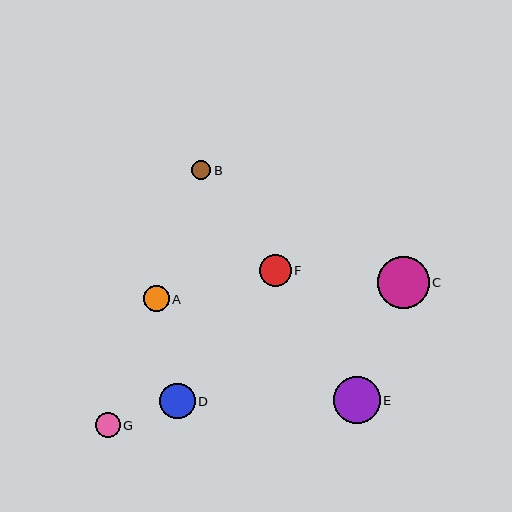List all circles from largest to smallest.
From largest to smallest: C, E, D, F, A, G, B.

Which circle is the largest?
Circle C is the largest with a size of approximately 52 pixels.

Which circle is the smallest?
Circle B is the smallest with a size of approximately 19 pixels.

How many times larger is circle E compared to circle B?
Circle E is approximately 2.5 times the size of circle B.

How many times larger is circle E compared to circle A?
Circle E is approximately 1.9 times the size of circle A.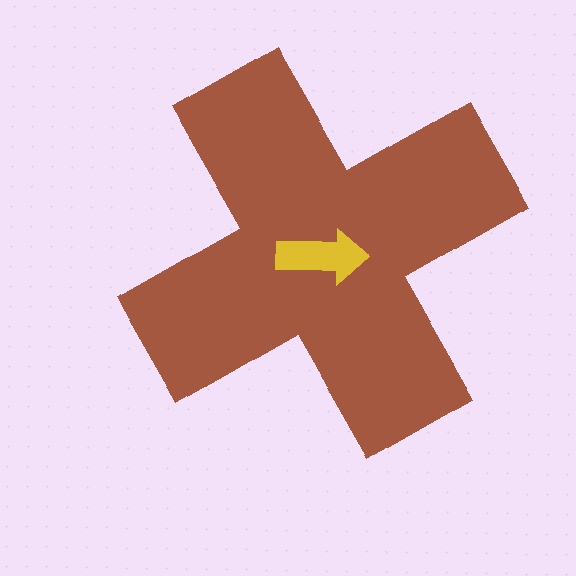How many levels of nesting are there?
2.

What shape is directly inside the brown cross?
The yellow arrow.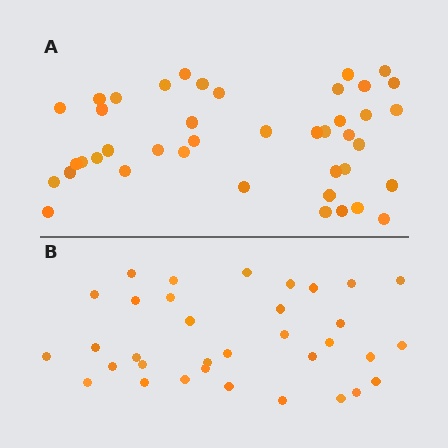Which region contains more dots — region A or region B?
Region A (the top region) has more dots.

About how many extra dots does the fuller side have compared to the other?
Region A has roughly 8 or so more dots than region B.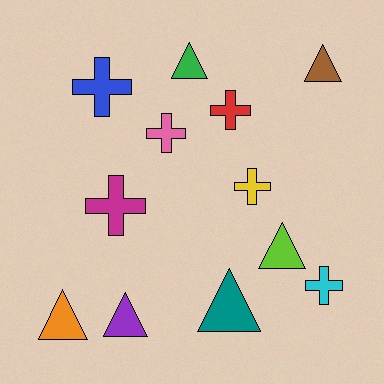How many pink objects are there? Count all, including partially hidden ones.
There is 1 pink object.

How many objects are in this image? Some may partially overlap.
There are 12 objects.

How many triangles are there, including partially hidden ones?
There are 6 triangles.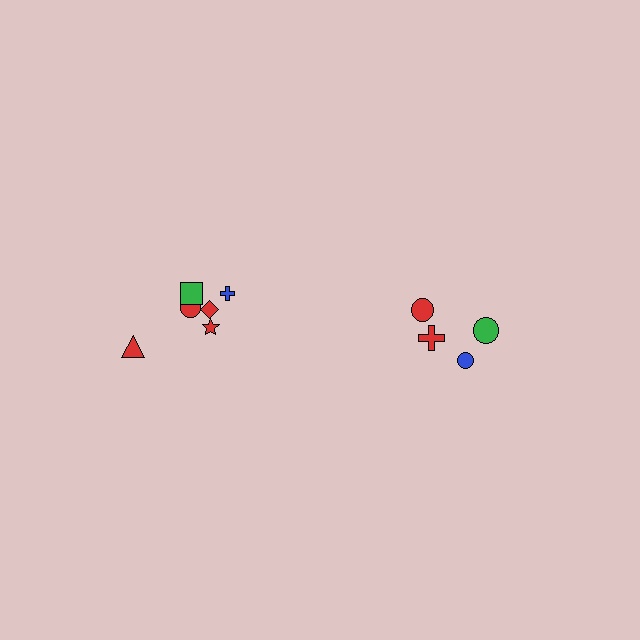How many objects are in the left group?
There are 6 objects.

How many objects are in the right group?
There are 4 objects.